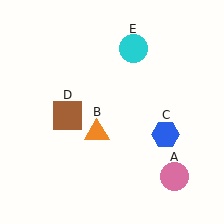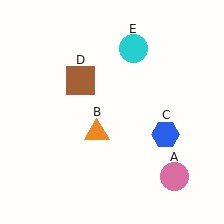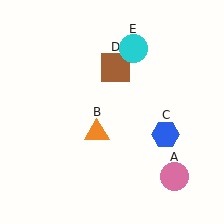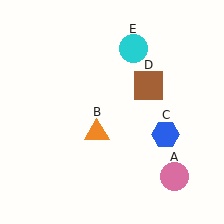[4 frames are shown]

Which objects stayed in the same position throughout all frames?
Pink circle (object A) and orange triangle (object B) and blue hexagon (object C) and cyan circle (object E) remained stationary.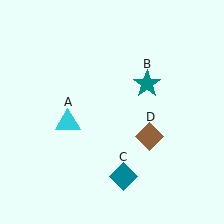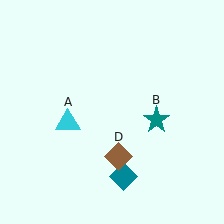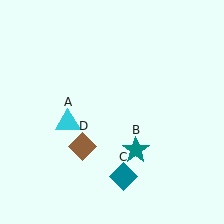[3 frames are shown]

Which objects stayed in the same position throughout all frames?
Cyan triangle (object A) and teal diamond (object C) remained stationary.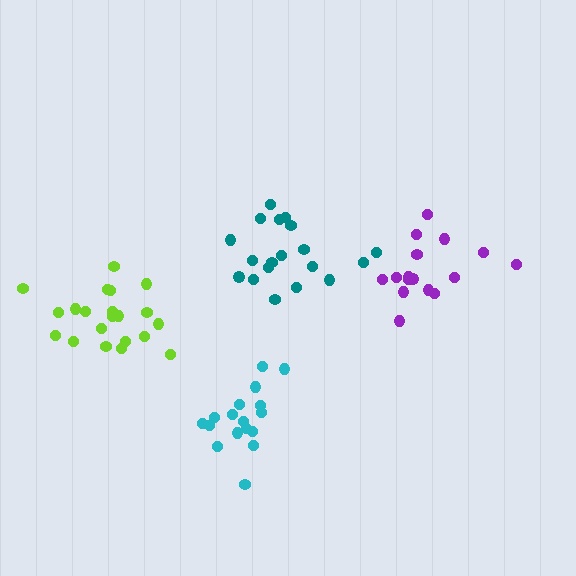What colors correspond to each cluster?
The clusters are colored: teal, cyan, purple, lime.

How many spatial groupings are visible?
There are 4 spatial groupings.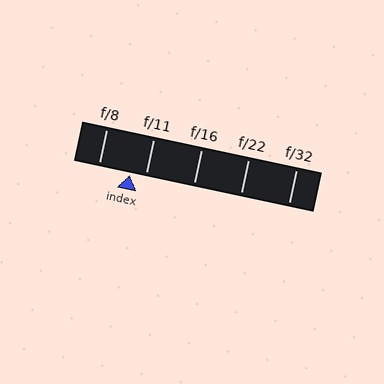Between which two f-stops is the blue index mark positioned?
The index mark is between f/8 and f/11.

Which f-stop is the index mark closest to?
The index mark is closest to f/11.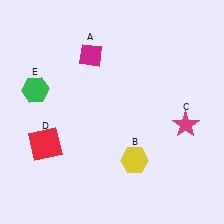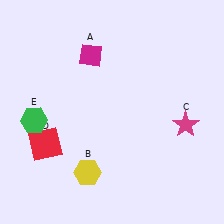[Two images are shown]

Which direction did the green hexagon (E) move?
The green hexagon (E) moved down.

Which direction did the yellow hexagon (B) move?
The yellow hexagon (B) moved left.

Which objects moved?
The objects that moved are: the yellow hexagon (B), the green hexagon (E).